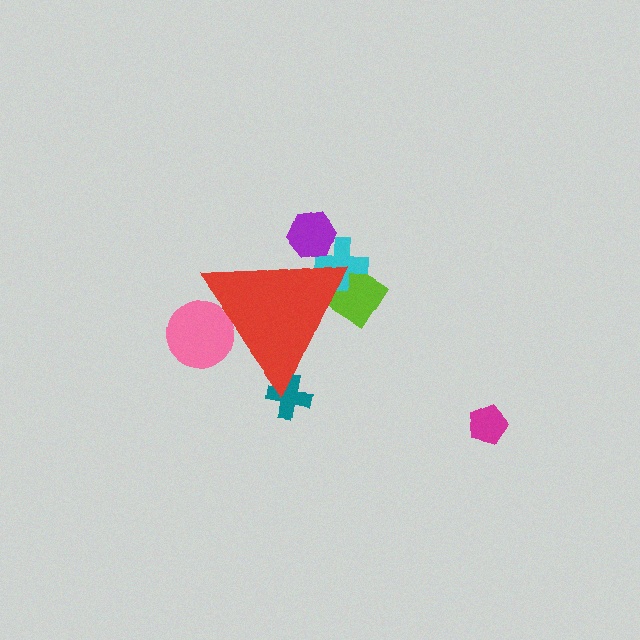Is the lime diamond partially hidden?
Yes, the lime diamond is partially hidden behind the red triangle.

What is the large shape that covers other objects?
A red triangle.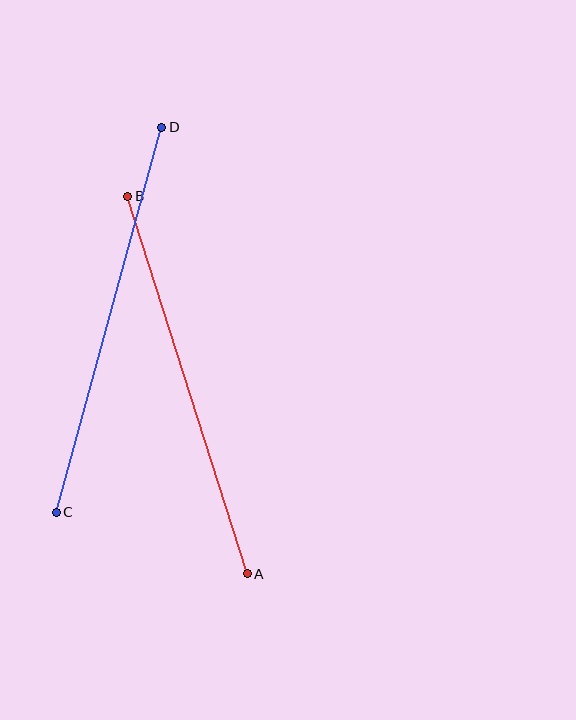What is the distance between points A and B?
The distance is approximately 396 pixels.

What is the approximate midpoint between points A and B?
The midpoint is at approximately (188, 385) pixels.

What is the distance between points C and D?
The distance is approximately 399 pixels.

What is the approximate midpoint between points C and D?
The midpoint is at approximately (109, 320) pixels.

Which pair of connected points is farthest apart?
Points C and D are farthest apart.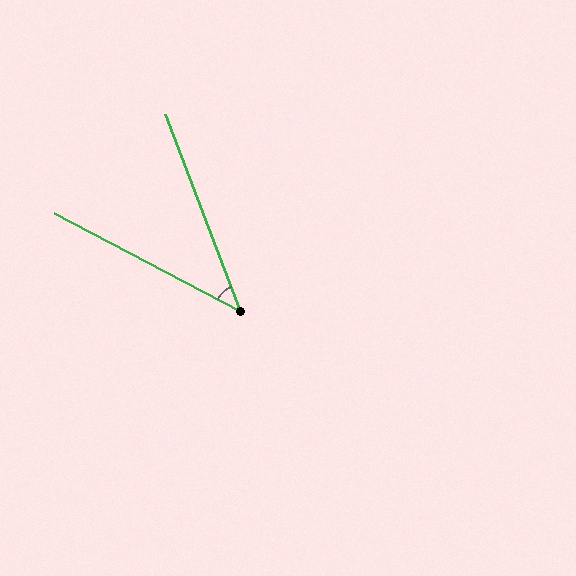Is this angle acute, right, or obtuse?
It is acute.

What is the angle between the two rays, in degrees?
Approximately 41 degrees.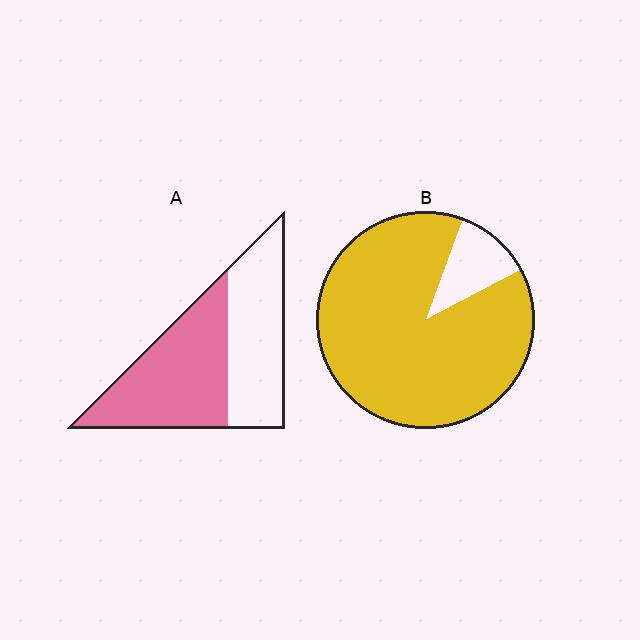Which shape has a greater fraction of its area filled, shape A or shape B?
Shape B.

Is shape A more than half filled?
Yes.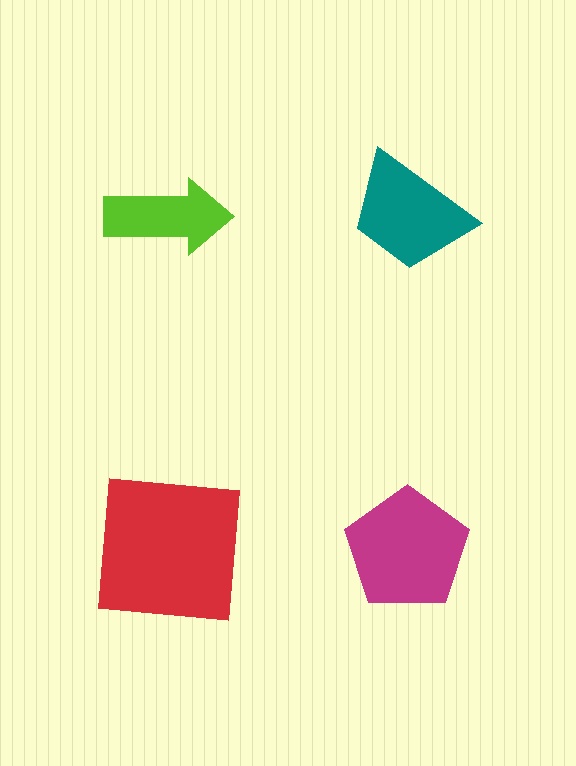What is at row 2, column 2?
A magenta pentagon.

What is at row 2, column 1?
A red square.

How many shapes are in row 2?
2 shapes.